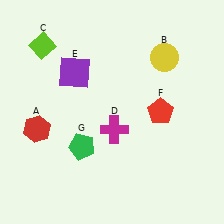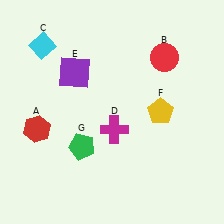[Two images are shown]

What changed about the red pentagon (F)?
In Image 1, F is red. In Image 2, it changed to yellow.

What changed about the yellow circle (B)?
In Image 1, B is yellow. In Image 2, it changed to red.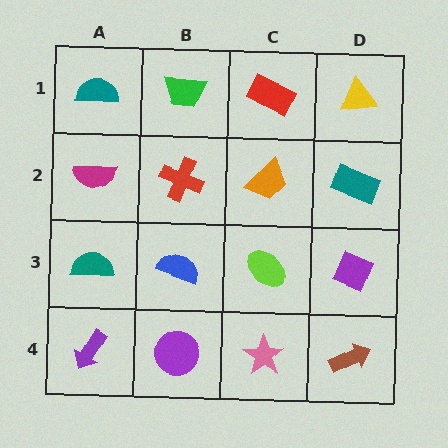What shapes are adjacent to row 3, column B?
A red cross (row 2, column B), a purple circle (row 4, column B), a teal semicircle (row 3, column A), a lime ellipse (row 3, column C).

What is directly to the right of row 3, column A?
A blue semicircle.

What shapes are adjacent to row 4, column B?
A blue semicircle (row 3, column B), a purple arrow (row 4, column A), a pink star (row 4, column C).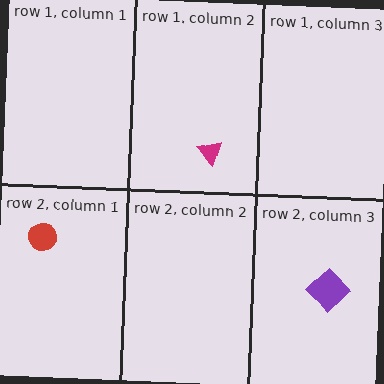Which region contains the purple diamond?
The row 2, column 3 region.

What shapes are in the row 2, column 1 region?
The red circle.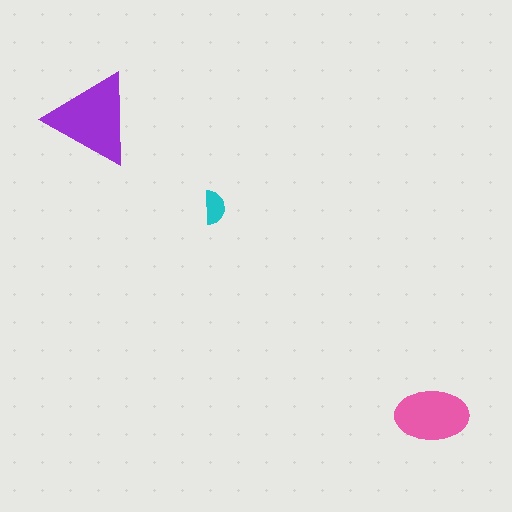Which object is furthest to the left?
The purple triangle is leftmost.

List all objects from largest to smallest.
The purple triangle, the pink ellipse, the cyan semicircle.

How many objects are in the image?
There are 3 objects in the image.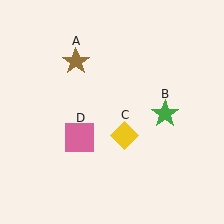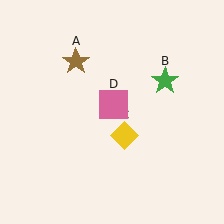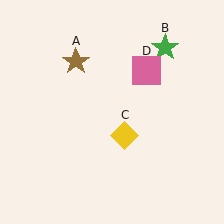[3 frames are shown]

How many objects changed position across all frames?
2 objects changed position: green star (object B), pink square (object D).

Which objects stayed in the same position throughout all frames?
Brown star (object A) and yellow diamond (object C) remained stationary.